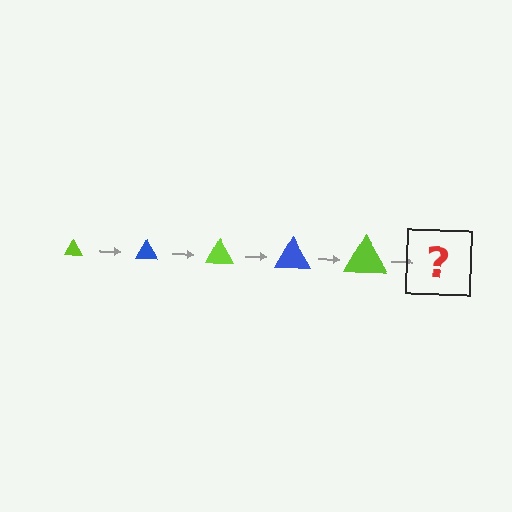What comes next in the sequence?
The next element should be a blue triangle, larger than the previous one.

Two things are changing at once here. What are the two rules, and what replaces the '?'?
The two rules are that the triangle grows larger each step and the color cycles through lime and blue. The '?' should be a blue triangle, larger than the previous one.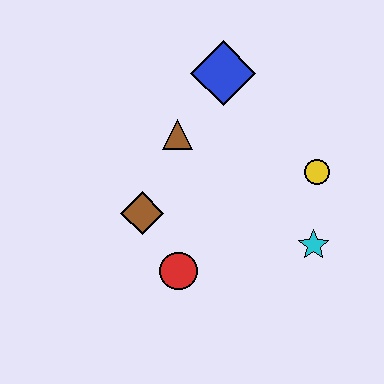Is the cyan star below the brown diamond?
Yes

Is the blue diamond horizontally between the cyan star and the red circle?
Yes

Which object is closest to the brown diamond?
The red circle is closest to the brown diamond.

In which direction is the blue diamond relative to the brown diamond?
The blue diamond is above the brown diamond.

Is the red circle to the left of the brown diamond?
No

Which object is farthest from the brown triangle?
The cyan star is farthest from the brown triangle.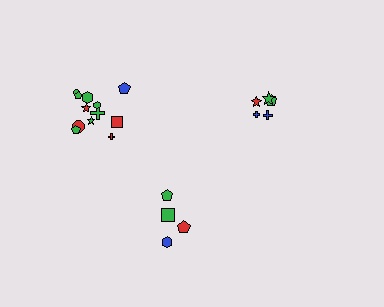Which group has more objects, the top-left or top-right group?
The top-left group.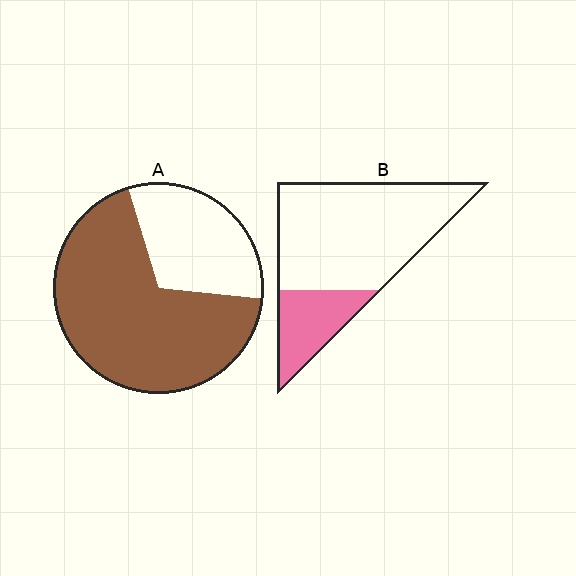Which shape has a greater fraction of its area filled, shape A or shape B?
Shape A.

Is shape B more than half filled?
No.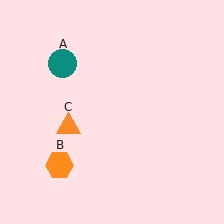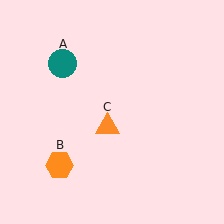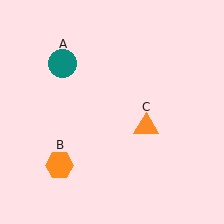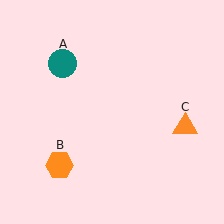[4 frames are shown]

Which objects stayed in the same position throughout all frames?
Teal circle (object A) and orange hexagon (object B) remained stationary.